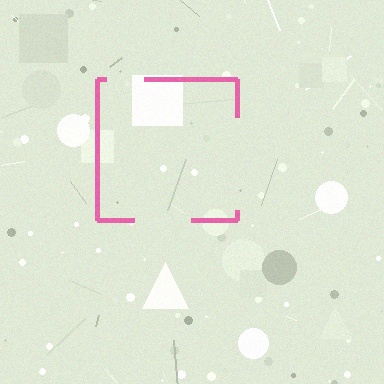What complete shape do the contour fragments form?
The contour fragments form a square.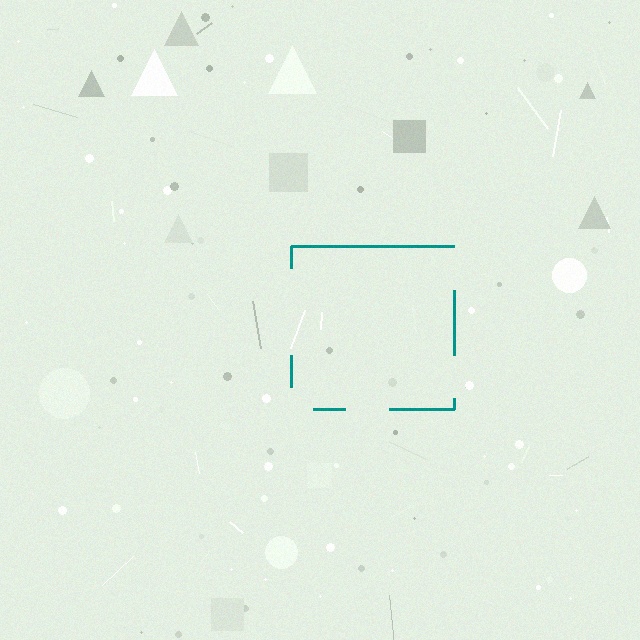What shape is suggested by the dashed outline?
The dashed outline suggests a square.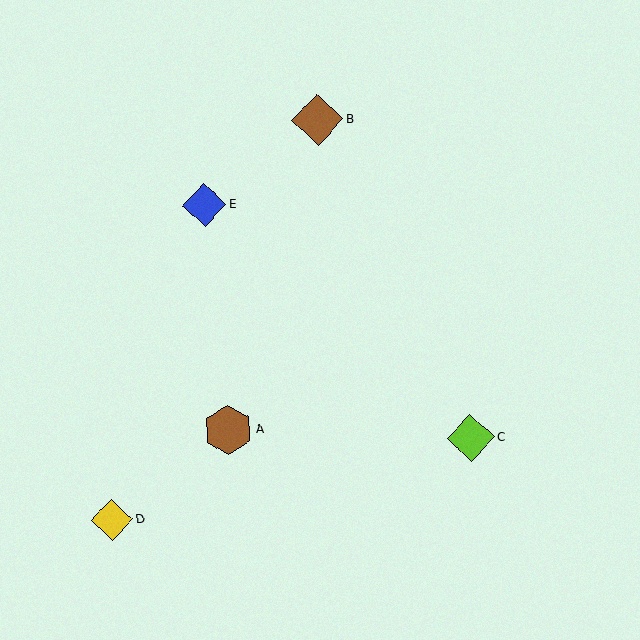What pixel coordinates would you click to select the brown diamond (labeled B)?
Click at (318, 120) to select the brown diamond B.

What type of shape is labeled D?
Shape D is a yellow diamond.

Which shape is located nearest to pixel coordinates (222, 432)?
The brown hexagon (labeled A) at (228, 430) is nearest to that location.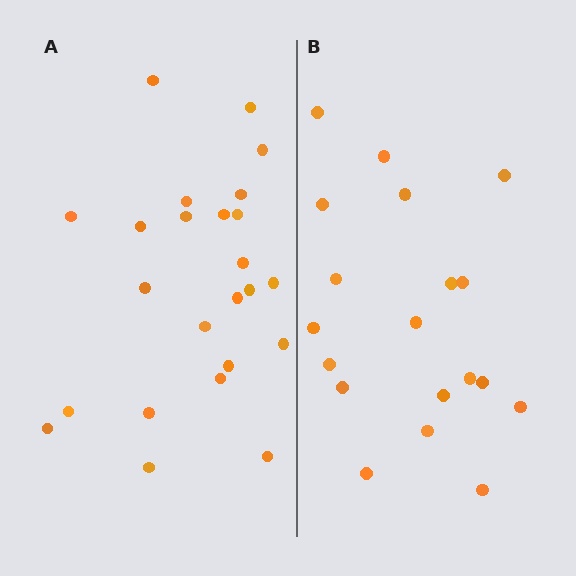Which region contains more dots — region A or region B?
Region A (the left region) has more dots.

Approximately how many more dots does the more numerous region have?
Region A has about 5 more dots than region B.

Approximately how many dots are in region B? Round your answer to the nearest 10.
About 20 dots. (The exact count is 19, which rounds to 20.)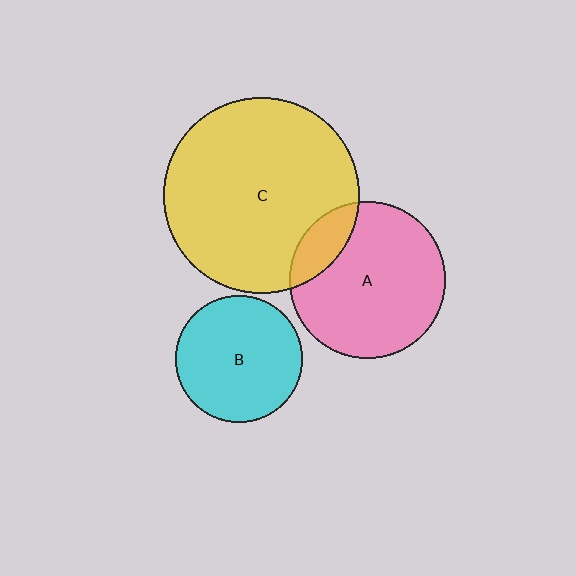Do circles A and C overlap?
Yes.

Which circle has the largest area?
Circle C (yellow).